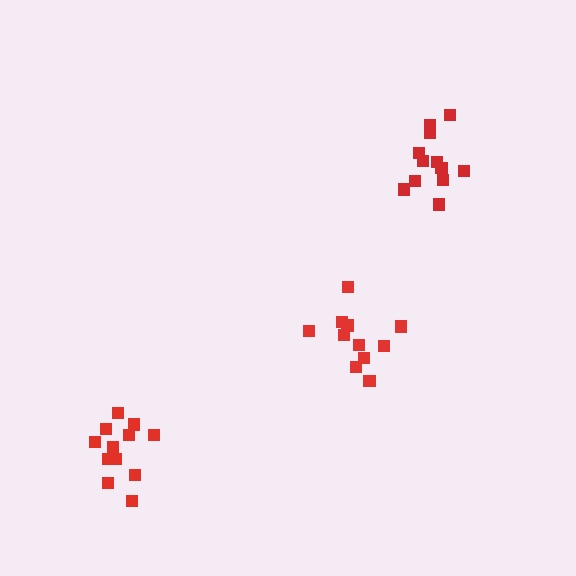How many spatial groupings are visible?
There are 3 spatial groupings.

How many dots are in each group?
Group 1: 11 dots, Group 2: 12 dots, Group 3: 13 dots (36 total).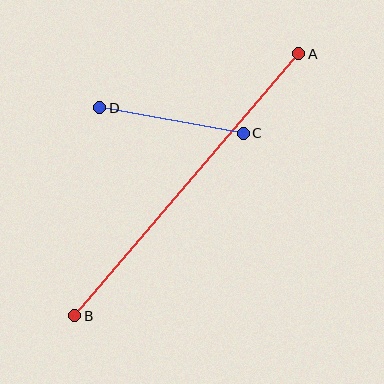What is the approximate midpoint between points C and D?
The midpoint is at approximately (172, 121) pixels.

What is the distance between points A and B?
The distance is approximately 345 pixels.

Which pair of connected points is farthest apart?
Points A and B are farthest apart.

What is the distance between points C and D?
The distance is approximately 145 pixels.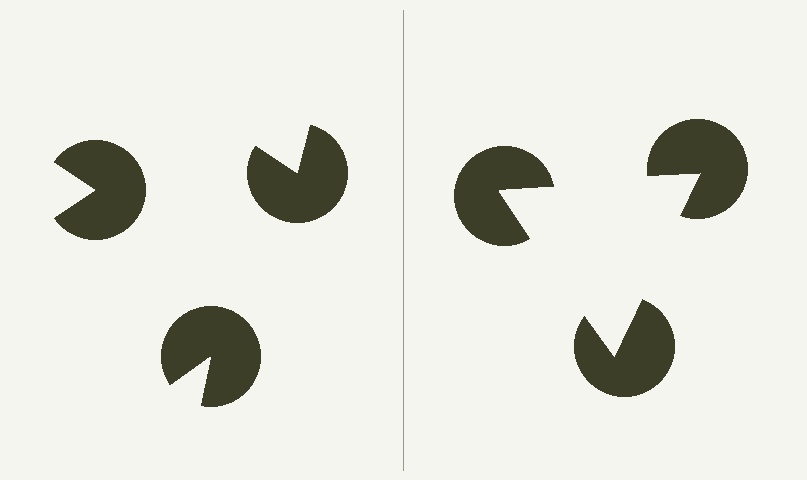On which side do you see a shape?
An illusory triangle appears on the right side. On the left side the wedge cuts are rotated, so no coherent shape forms.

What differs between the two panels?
The pac-man discs are positioned identically on both sides; only the wedge orientations differ. On the right they align to a triangle; on the left they are misaligned.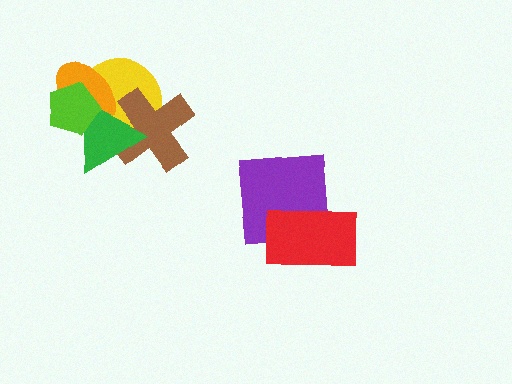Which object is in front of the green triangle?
The lime pentagon is in front of the green triangle.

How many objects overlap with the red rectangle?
1 object overlaps with the red rectangle.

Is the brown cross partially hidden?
Yes, it is partially covered by another shape.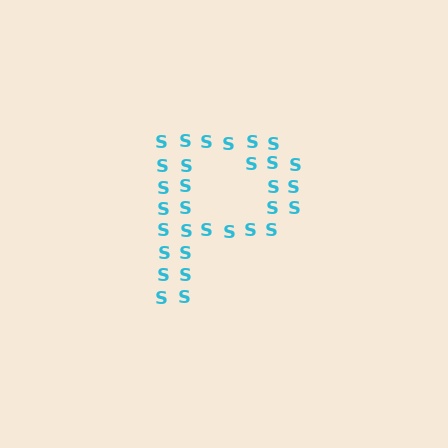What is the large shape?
The large shape is the letter P.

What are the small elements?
The small elements are letter S's.